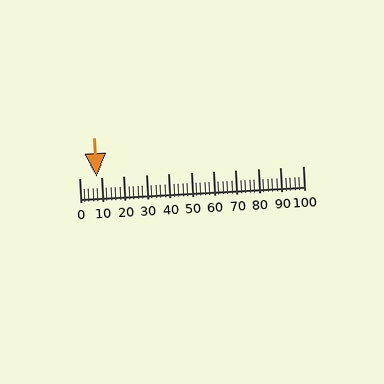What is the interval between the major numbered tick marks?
The major tick marks are spaced 10 units apart.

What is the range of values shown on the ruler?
The ruler shows values from 0 to 100.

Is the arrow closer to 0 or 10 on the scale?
The arrow is closer to 10.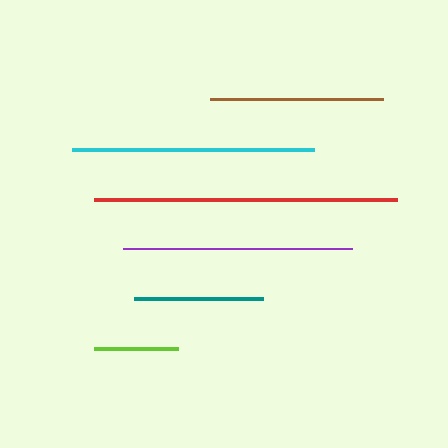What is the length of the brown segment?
The brown segment is approximately 174 pixels long.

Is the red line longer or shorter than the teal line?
The red line is longer than the teal line.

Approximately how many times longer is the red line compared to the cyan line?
The red line is approximately 1.2 times the length of the cyan line.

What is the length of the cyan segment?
The cyan segment is approximately 243 pixels long.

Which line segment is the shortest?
The lime line is the shortest at approximately 85 pixels.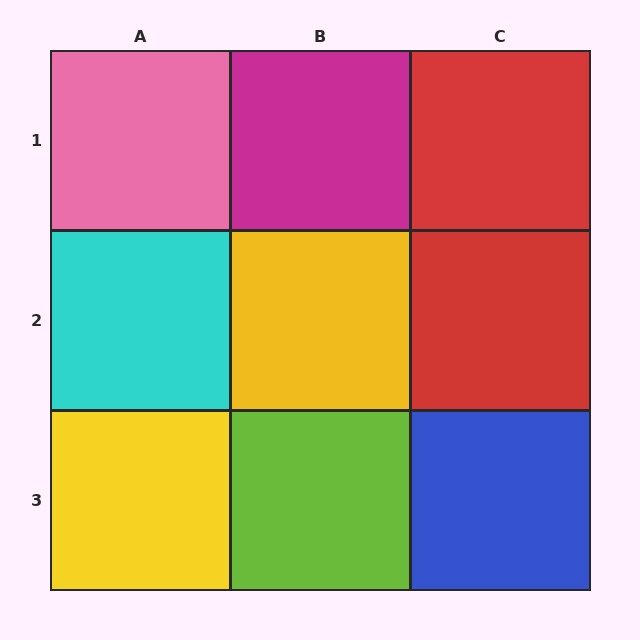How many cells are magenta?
1 cell is magenta.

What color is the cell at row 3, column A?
Yellow.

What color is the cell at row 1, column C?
Red.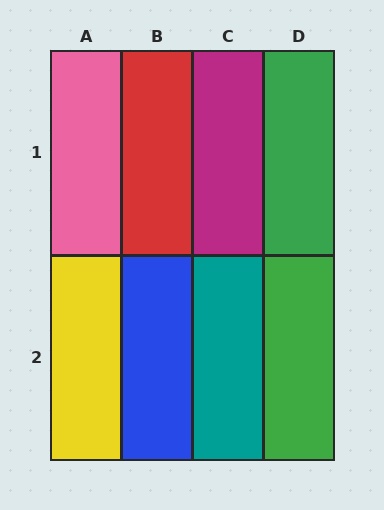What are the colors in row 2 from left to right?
Yellow, blue, teal, green.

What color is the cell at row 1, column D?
Green.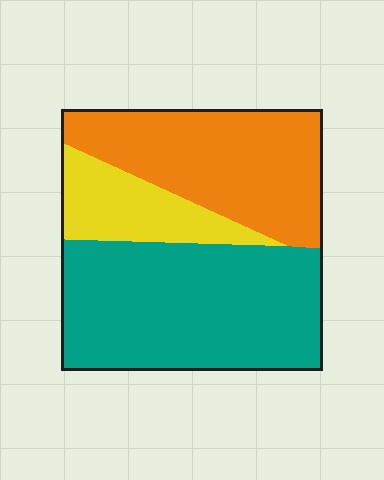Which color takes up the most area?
Teal, at roughly 50%.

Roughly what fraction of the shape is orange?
Orange covers roughly 35% of the shape.